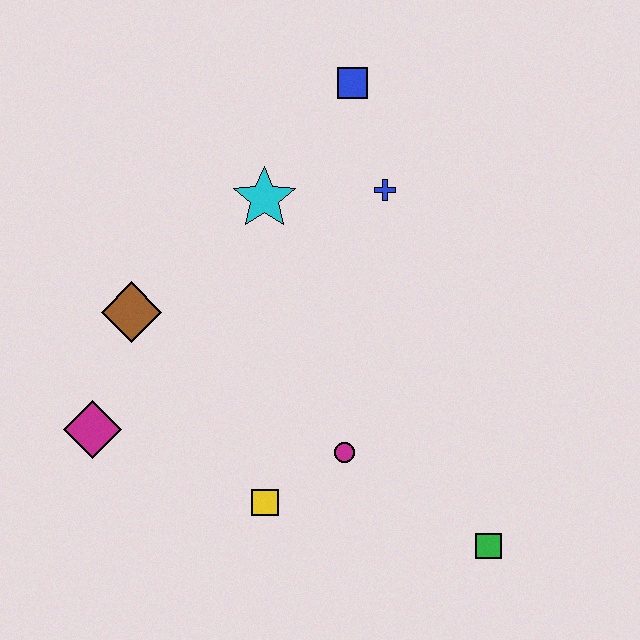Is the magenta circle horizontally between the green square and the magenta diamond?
Yes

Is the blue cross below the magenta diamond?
No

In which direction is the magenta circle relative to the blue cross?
The magenta circle is below the blue cross.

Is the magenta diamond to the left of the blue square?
Yes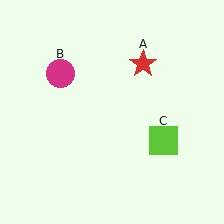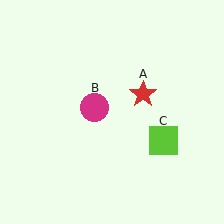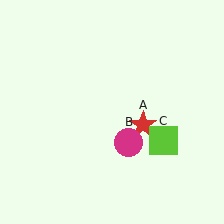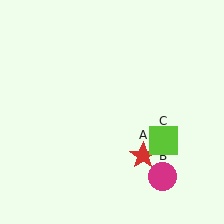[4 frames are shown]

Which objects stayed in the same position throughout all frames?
Lime square (object C) remained stationary.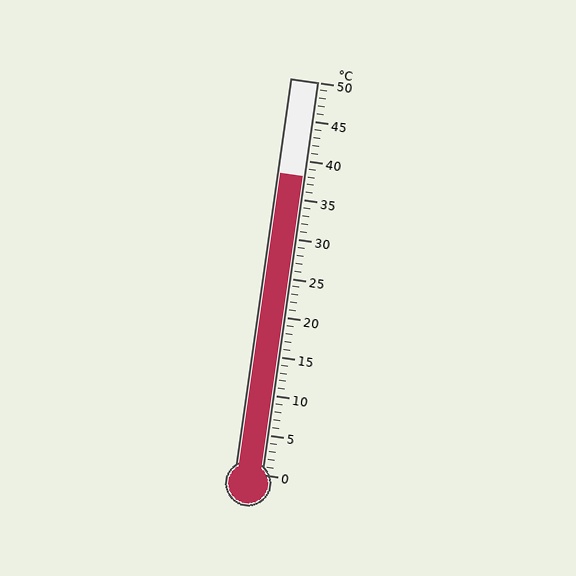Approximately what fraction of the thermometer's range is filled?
The thermometer is filled to approximately 75% of its range.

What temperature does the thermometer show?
The thermometer shows approximately 38°C.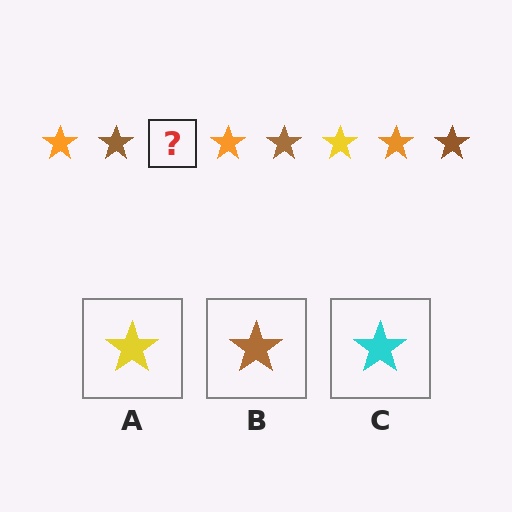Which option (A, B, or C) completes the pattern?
A.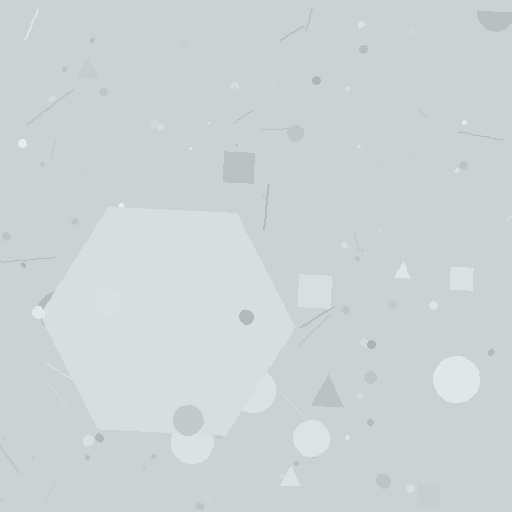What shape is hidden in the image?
A hexagon is hidden in the image.